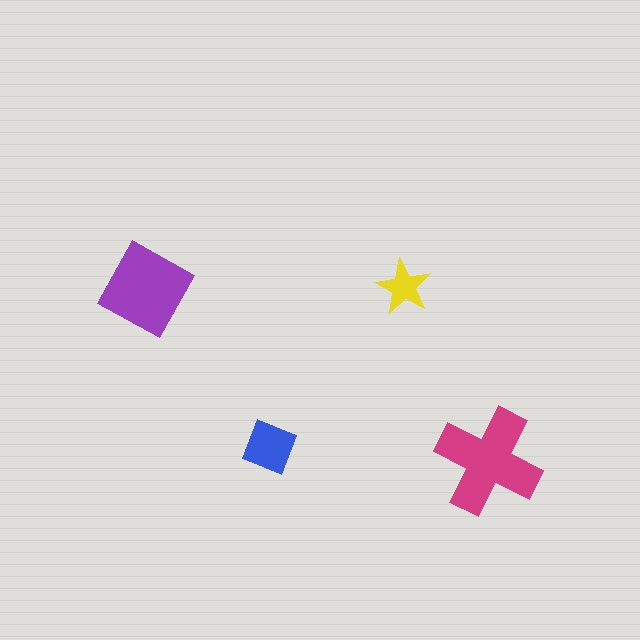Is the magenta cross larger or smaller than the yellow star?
Larger.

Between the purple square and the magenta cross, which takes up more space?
The magenta cross.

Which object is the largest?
The magenta cross.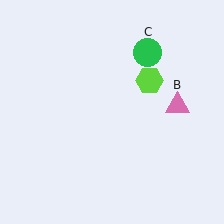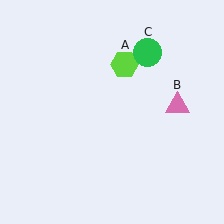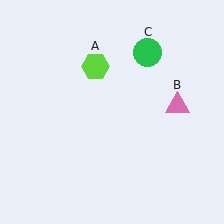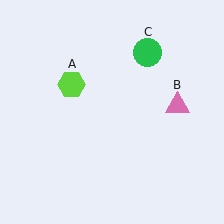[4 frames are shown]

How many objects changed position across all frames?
1 object changed position: lime hexagon (object A).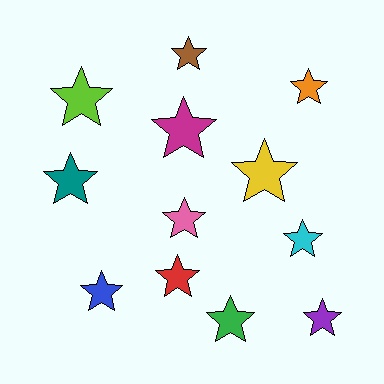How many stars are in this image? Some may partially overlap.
There are 12 stars.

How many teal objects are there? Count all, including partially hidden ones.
There is 1 teal object.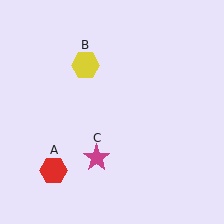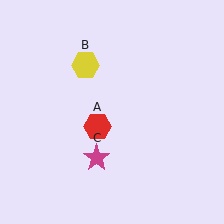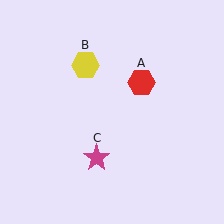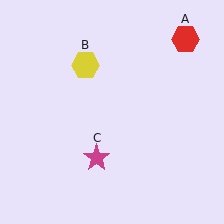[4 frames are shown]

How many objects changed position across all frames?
1 object changed position: red hexagon (object A).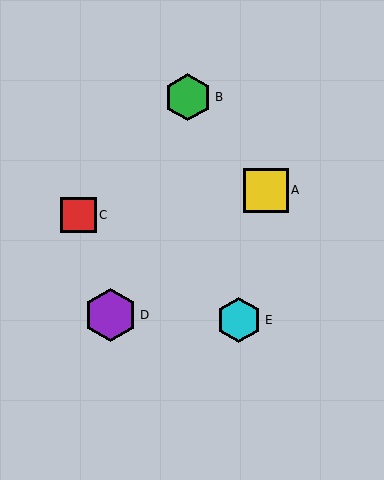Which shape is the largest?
The purple hexagon (labeled D) is the largest.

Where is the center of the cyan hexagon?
The center of the cyan hexagon is at (239, 320).